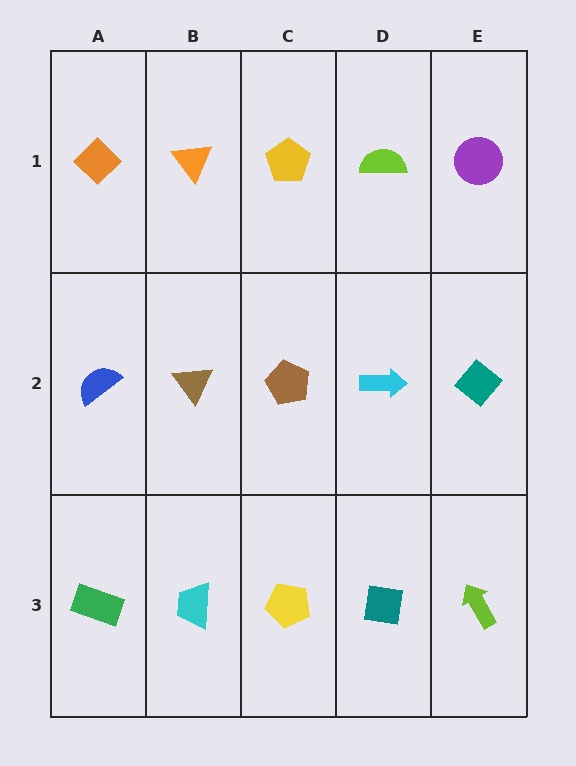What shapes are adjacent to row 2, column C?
A yellow pentagon (row 1, column C), a yellow pentagon (row 3, column C), a brown triangle (row 2, column B), a cyan arrow (row 2, column D).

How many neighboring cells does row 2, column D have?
4.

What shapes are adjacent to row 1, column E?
A teal diamond (row 2, column E), a lime semicircle (row 1, column D).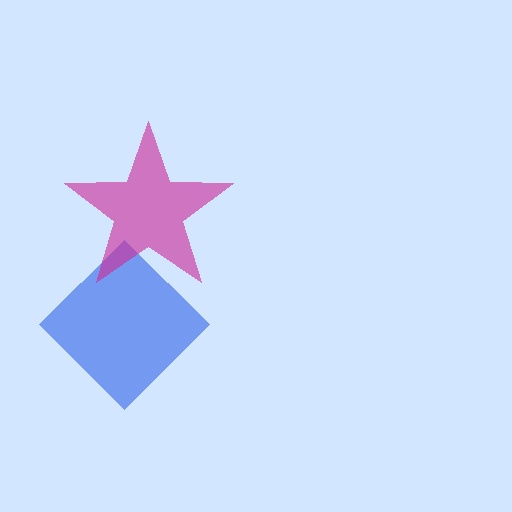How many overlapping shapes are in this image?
There are 2 overlapping shapes in the image.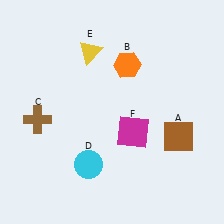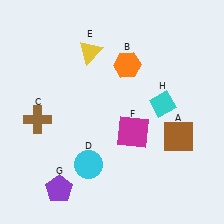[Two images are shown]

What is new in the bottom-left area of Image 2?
A purple pentagon (G) was added in the bottom-left area of Image 2.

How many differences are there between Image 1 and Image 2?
There are 2 differences between the two images.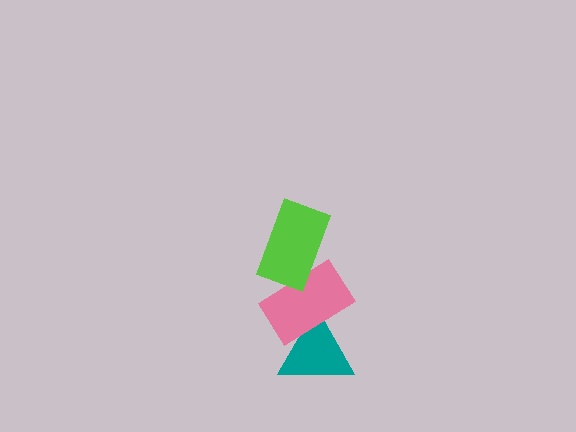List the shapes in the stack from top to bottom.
From top to bottom: the lime rectangle, the pink rectangle, the teal triangle.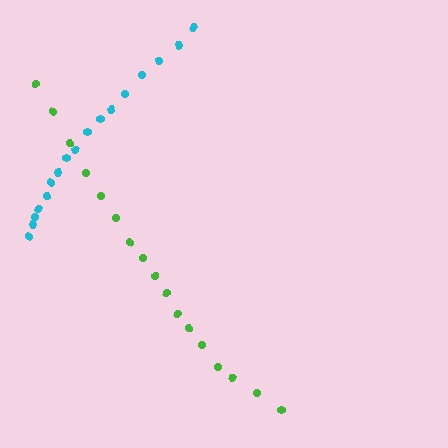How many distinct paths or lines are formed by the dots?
There are 2 distinct paths.